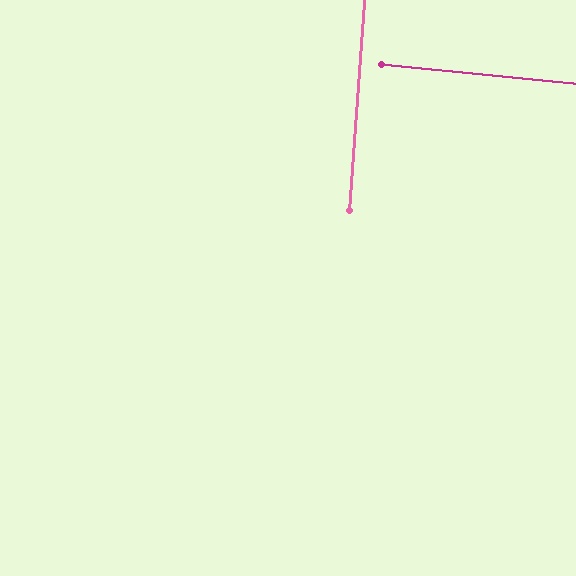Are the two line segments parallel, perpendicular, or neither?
Perpendicular — they meet at approximately 88°.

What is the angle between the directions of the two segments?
Approximately 88 degrees.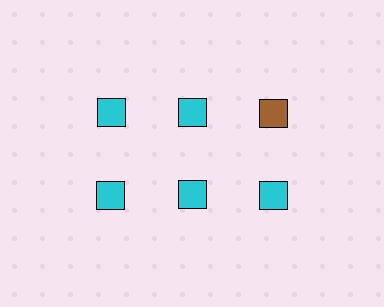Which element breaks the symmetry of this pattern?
The brown square in the top row, center column breaks the symmetry. All other shapes are cyan squares.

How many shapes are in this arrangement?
There are 6 shapes arranged in a grid pattern.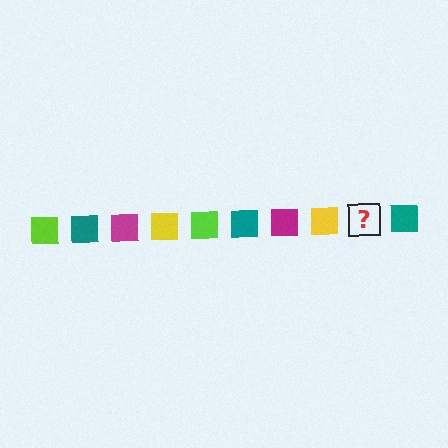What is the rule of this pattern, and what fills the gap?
The rule is that the pattern cycles through lime, teal, magenta, yellow squares. The gap should be filled with a lime square.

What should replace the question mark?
The question mark should be replaced with a lime square.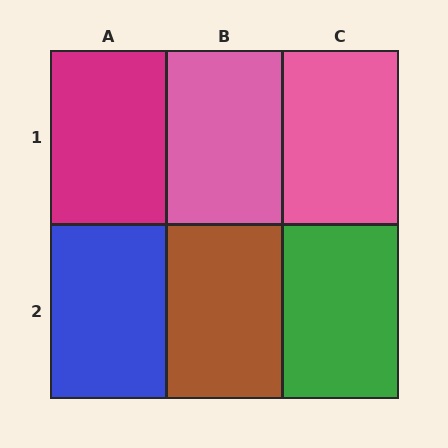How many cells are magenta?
1 cell is magenta.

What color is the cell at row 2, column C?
Green.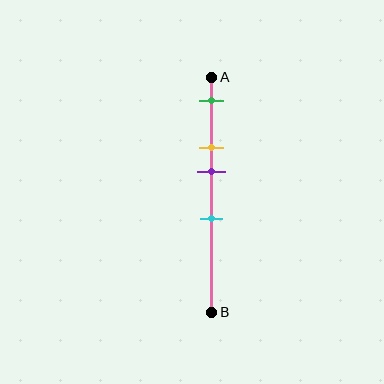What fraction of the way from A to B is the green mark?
The green mark is approximately 10% (0.1) of the way from A to B.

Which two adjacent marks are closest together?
The yellow and purple marks are the closest adjacent pair.